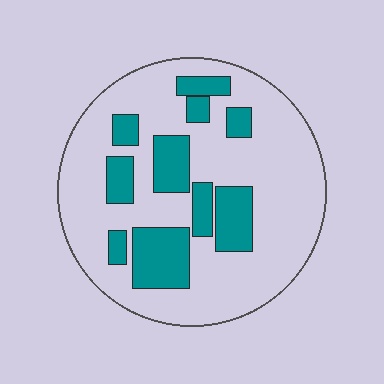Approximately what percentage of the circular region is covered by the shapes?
Approximately 25%.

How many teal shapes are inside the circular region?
10.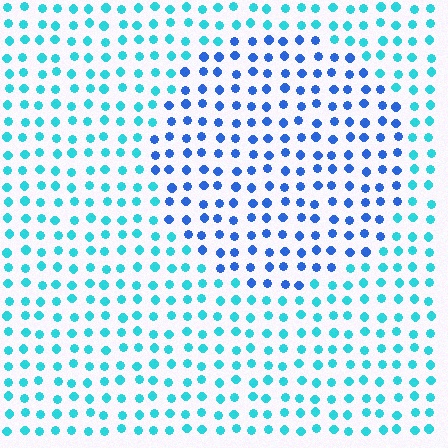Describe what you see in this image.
The image is filled with small cyan elements in a uniform arrangement. A circle-shaped region is visible where the elements are tinted to a slightly different hue, forming a subtle color boundary.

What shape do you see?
I see a circle.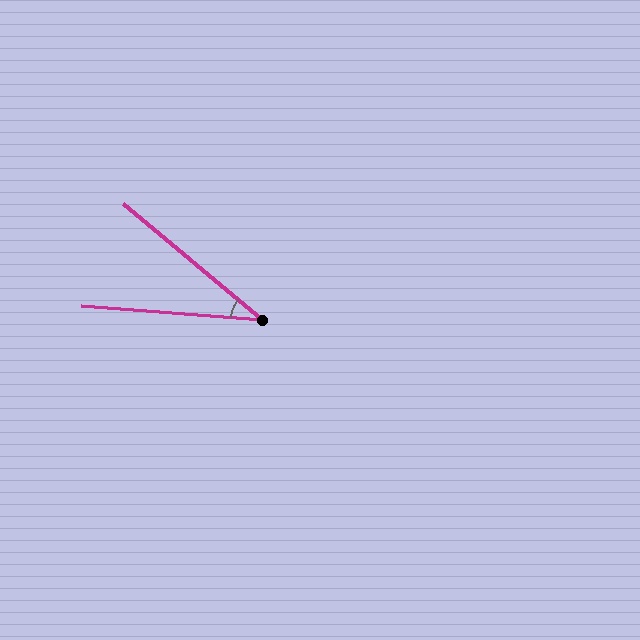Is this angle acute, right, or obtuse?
It is acute.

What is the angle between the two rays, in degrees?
Approximately 35 degrees.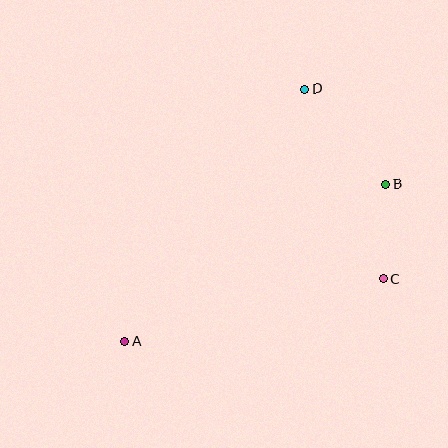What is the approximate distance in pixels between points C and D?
The distance between C and D is approximately 206 pixels.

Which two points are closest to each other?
Points B and C are closest to each other.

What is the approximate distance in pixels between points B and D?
The distance between B and D is approximately 125 pixels.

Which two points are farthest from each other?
Points A and D are farthest from each other.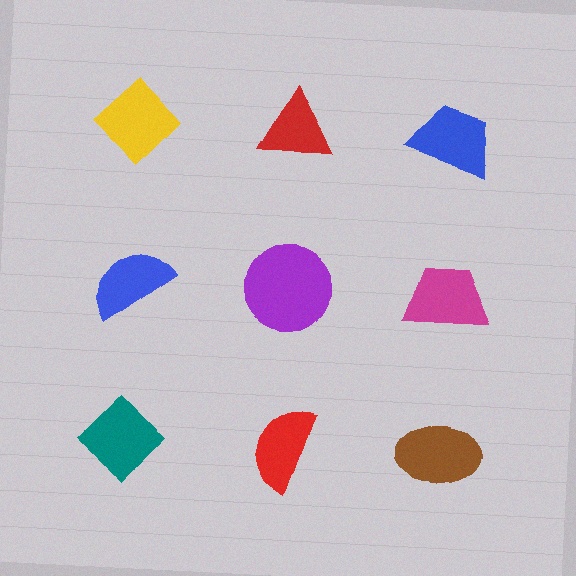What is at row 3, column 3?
A brown ellipse.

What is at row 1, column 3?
A blue trapezoid.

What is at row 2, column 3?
A magenta trapezoid.